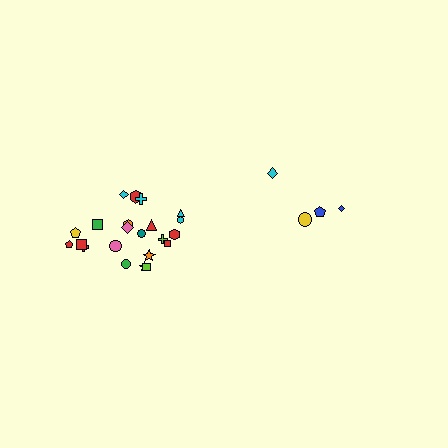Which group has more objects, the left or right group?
The left group.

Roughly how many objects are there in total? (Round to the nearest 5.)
Roughly 25 objects in total.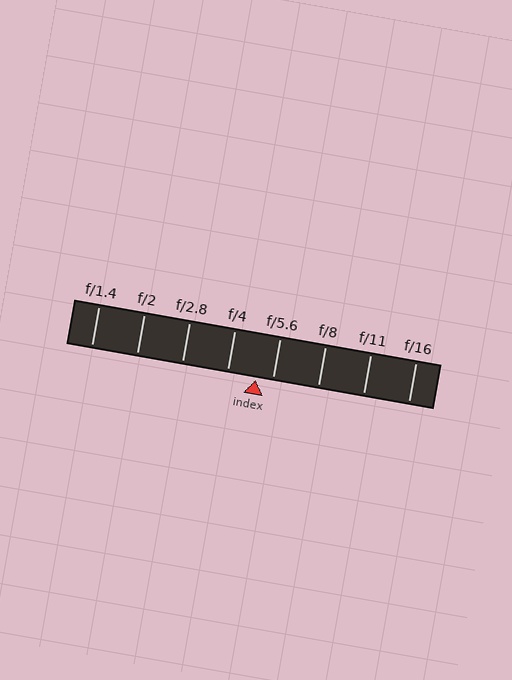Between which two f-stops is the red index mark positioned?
The index mark is between f/4 and f/5.6.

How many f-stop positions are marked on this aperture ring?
There are 8 f-stop positions marked.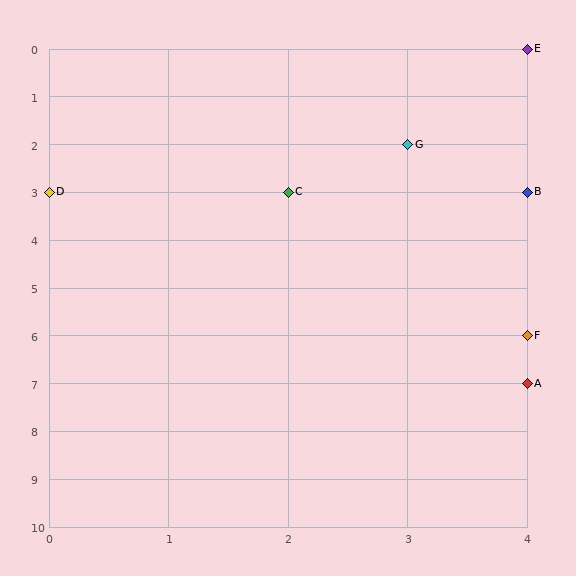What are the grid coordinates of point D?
Point D is at grid coordinates (0, 3).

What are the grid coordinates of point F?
Point F is at grid coordinates (4, 6).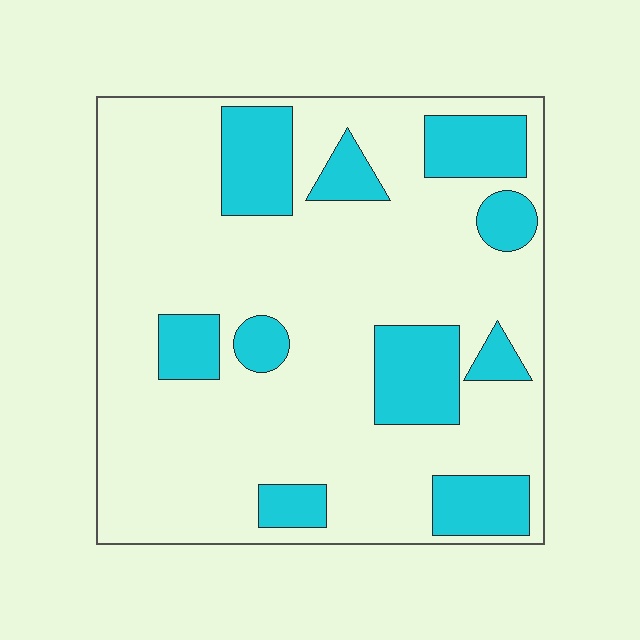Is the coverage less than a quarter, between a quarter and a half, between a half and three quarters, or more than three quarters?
Less than a quarter.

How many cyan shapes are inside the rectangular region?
10.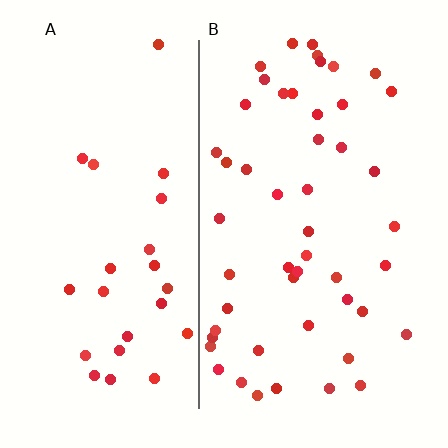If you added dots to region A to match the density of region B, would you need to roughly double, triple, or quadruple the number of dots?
Approximately double.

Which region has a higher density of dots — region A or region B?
B (the right).